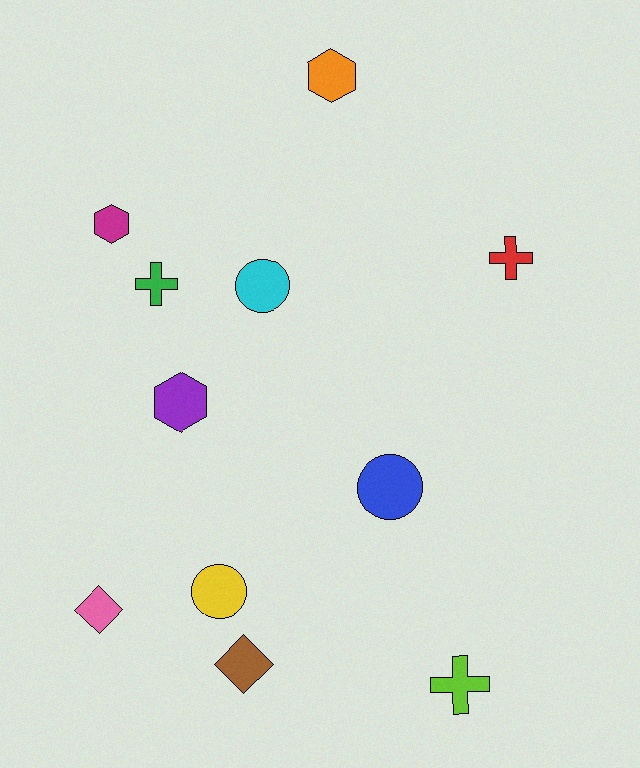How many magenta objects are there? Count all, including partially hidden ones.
There is 1 magenta object.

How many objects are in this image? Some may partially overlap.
There are 11 objects.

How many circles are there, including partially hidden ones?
There are 3 circles.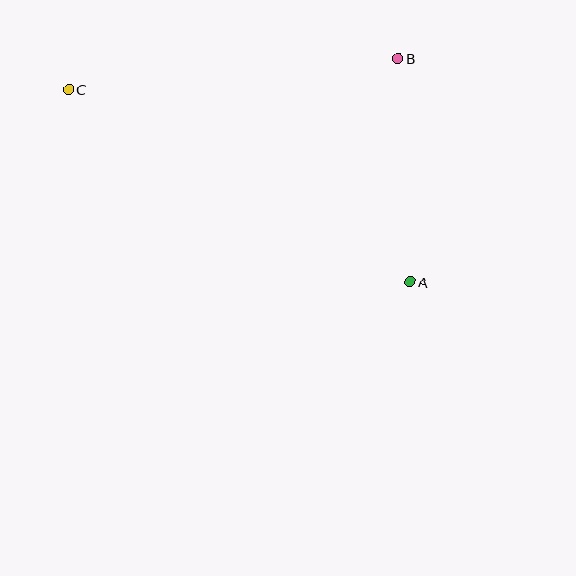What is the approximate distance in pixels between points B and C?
The distance between B and C is approximately 331 pixels.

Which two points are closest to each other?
Points A and B are closest to each other.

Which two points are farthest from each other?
Points A and C are farthest from each other.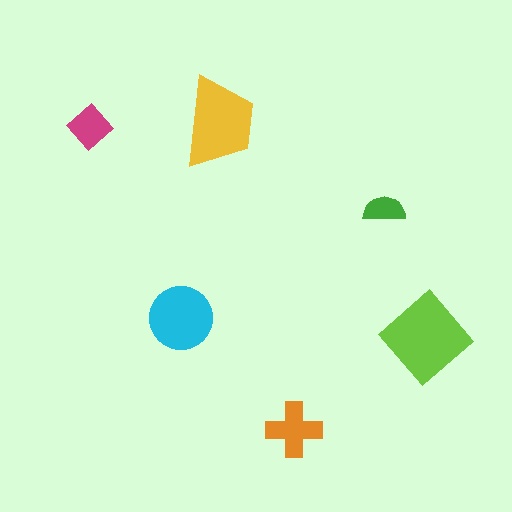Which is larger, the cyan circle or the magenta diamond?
The cyan circle.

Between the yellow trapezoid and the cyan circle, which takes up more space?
The yellow trapezoid.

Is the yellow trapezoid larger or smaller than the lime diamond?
Smaller.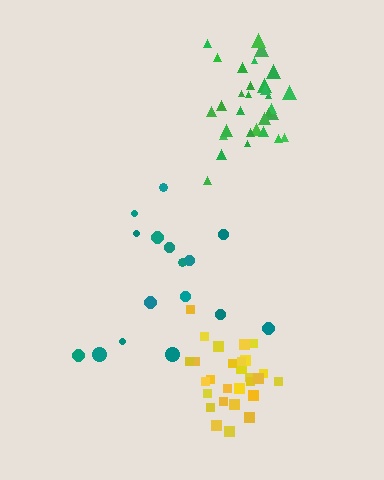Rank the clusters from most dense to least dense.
yellow, green, teal.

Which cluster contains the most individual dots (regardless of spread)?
Green (31).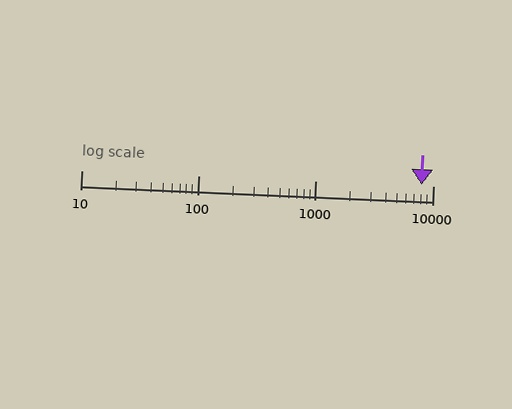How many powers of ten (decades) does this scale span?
The scale spans 3 decades, from 10 to 10000.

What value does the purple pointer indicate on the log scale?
The pointer indicates approximately 8000.